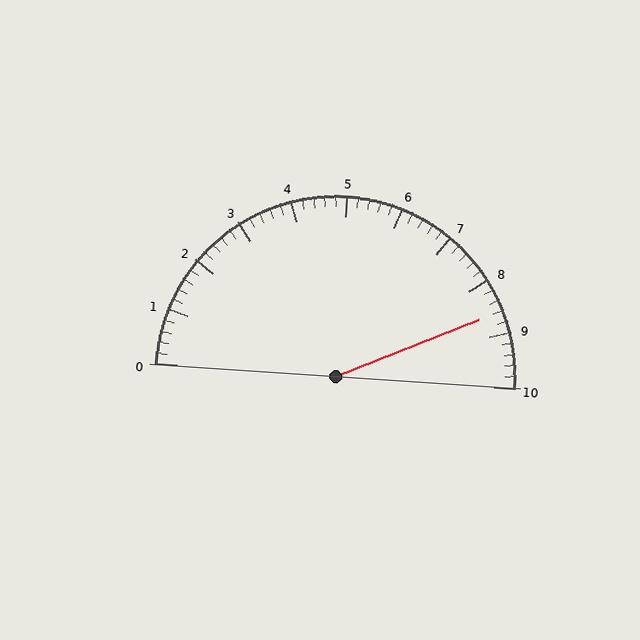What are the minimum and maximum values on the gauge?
The gauge ranges from 0 to 10.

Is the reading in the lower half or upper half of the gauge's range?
The reading is in the upper half of the range (0 to 10).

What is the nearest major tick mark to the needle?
The nearest major tick mark is 9.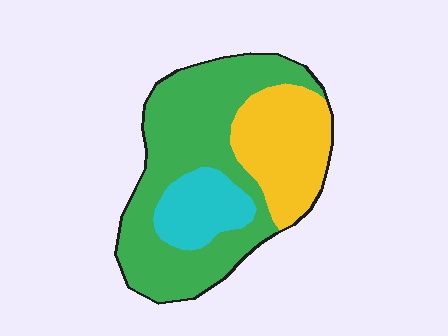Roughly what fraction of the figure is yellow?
Yellow covers about 25% of the figure.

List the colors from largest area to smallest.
From largest to smallest: green, yellow, cyan.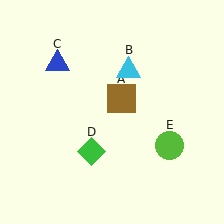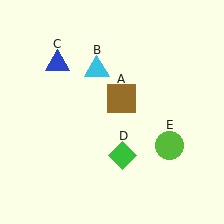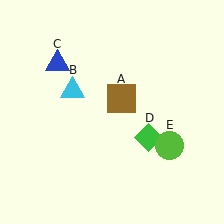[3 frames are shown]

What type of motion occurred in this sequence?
The cyan triangle (object B), green diamond (object D) rotated counterclockwise around the center of the scene.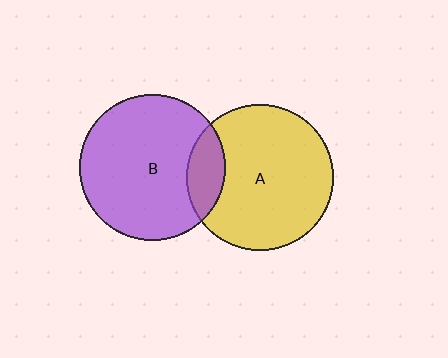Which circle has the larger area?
Circle A (yellow).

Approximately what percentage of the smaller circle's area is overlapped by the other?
Approximately 15%.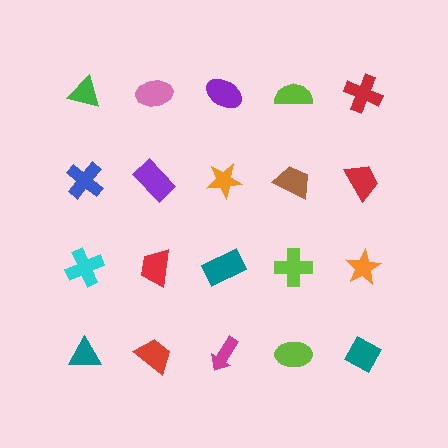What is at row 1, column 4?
A lime semicircle.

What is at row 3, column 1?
A cyan cross.